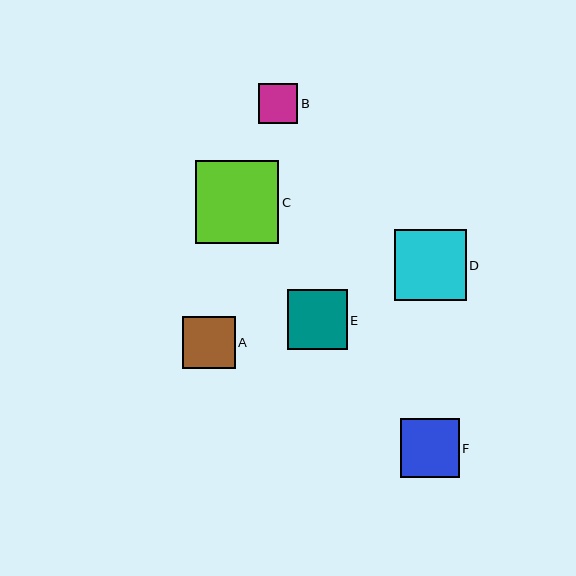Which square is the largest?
Square C is the largest with a size of approximately 83 pixels.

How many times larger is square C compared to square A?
Square C is approximately 1.6 times the size of square A.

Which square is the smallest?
Square B is the smallest with a size of approximately 40 pixels.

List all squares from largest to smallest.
From largest to smallest: C, D, E, F, A, B.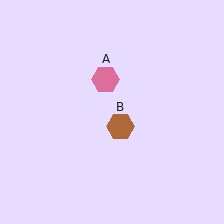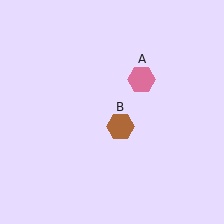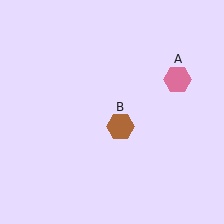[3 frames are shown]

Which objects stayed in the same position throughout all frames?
Brown hexagon (object B) remained stationary.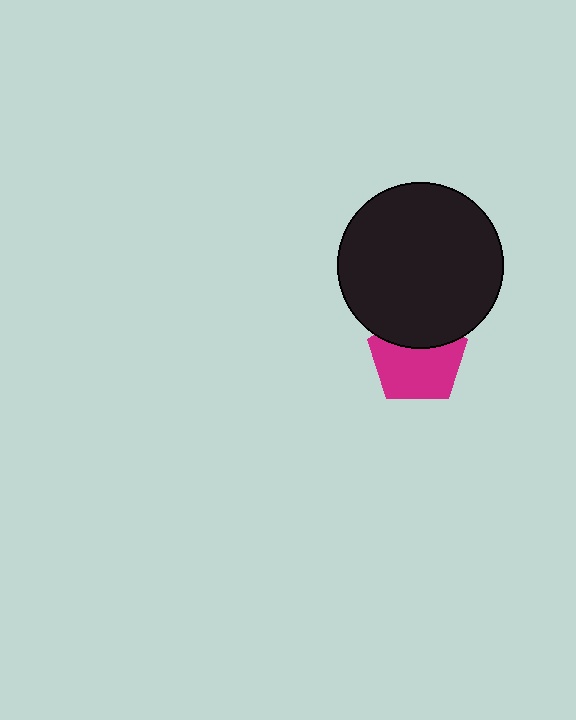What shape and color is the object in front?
The object in front is a black circle.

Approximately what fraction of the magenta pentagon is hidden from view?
Roughly 34% of the magenta pentagon is hidden behind the black circle.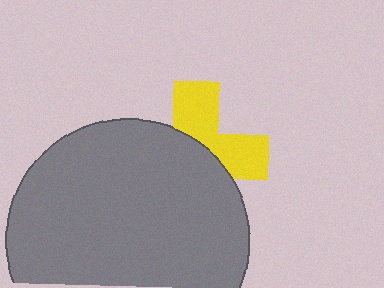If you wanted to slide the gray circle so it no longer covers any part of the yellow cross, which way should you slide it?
Slide it down — that is the most direct way to separate the two shapes.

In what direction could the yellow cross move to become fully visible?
The yellow cross could move up. That would shift it out from behind the gray circle entirely.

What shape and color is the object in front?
The object in front is a gray circle.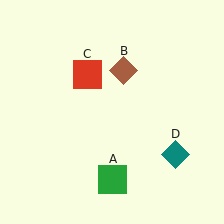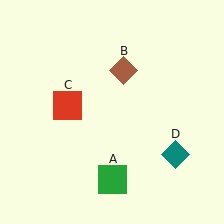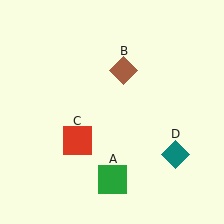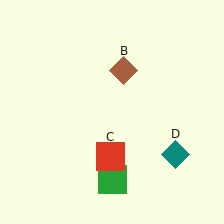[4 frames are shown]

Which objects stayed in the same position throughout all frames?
Green square (object A) and brown diamond (object B) and teal diamond (object D) remained stationary.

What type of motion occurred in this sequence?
The red square (object C) rotated counterclockwise around the center of the scene.